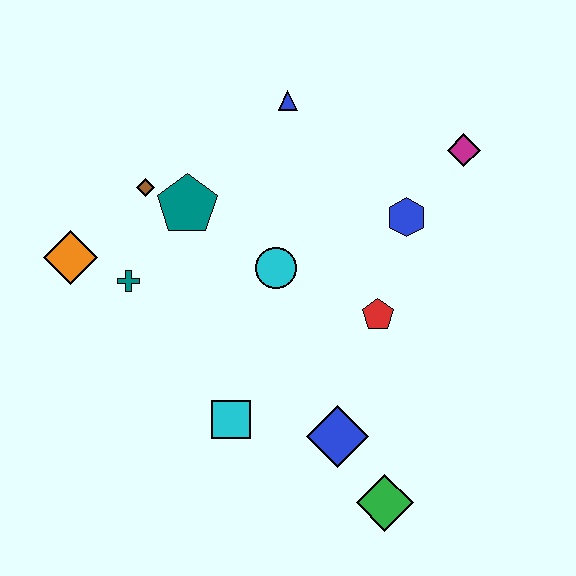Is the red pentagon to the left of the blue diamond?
No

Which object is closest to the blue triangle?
The teal pentagon is closest to the blue triangle.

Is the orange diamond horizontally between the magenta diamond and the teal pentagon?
No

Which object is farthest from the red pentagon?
The orange diamond is farthest from the red pentagon.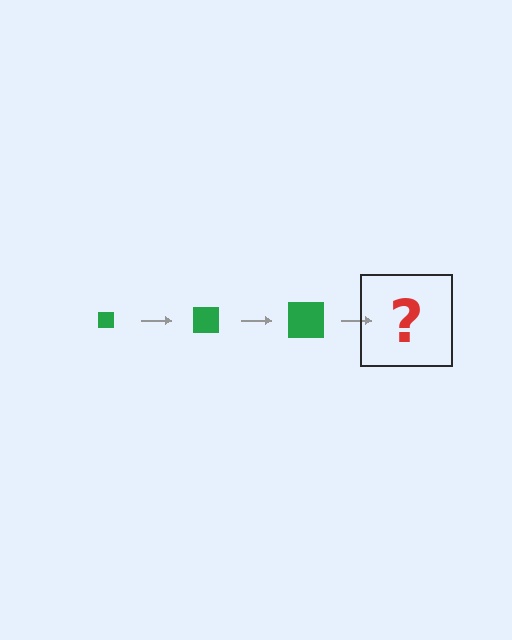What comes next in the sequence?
The next element should be a green square, larger than the previous one.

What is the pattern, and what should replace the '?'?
The pattern is that the square gets progressively larger each step. The '?' should be a green square, larger than the previous one.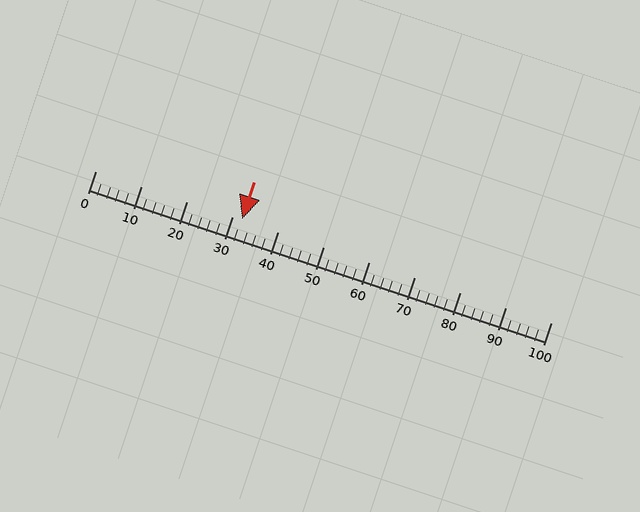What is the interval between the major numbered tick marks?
The major tick marks are spaced 10 units apart.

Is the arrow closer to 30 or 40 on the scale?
The arrow is closer to 30.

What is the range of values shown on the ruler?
The ruler shows values from 0 to 100.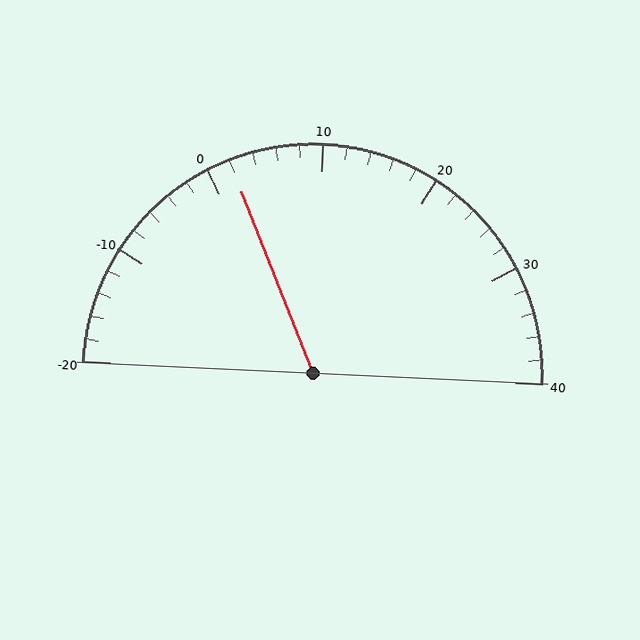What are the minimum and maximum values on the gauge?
The gauge ranges from -20 to 40.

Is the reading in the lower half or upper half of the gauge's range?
The reading is in the lower half of the range (-20 to 40).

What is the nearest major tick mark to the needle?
The nearest major tick mark is 0.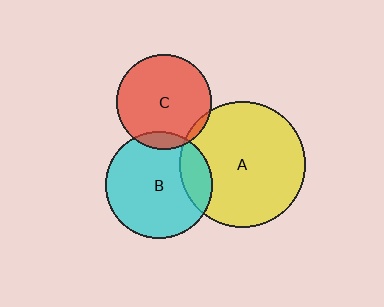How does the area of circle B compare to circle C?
Approximately 1.3 times.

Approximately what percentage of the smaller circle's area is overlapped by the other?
Approximately 5%.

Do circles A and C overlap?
Yes.